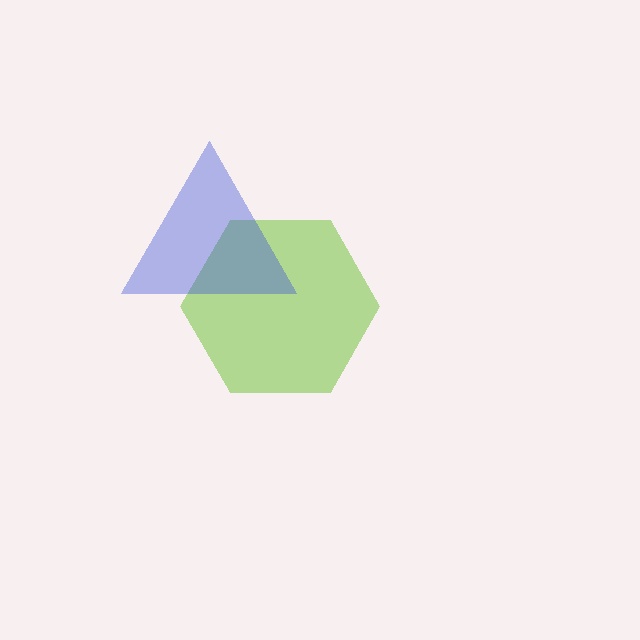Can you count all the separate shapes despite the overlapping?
Yes, there are 2 separate shapes.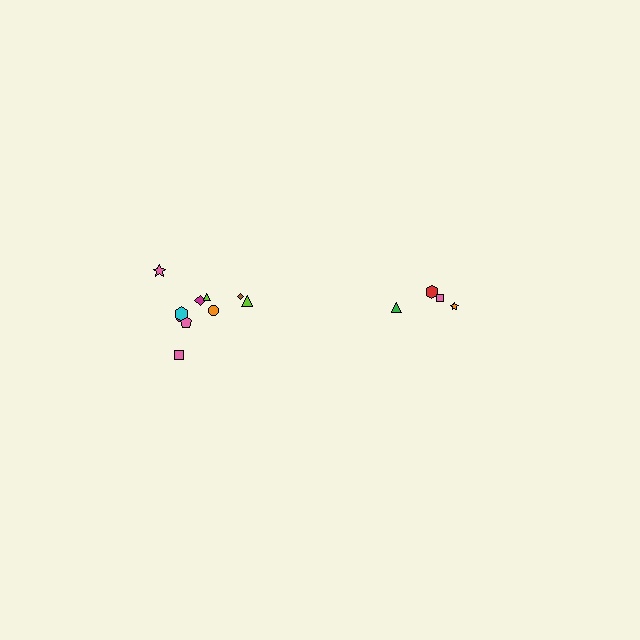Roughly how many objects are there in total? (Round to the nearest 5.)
Roughly 15 objects in total.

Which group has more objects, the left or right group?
The left group.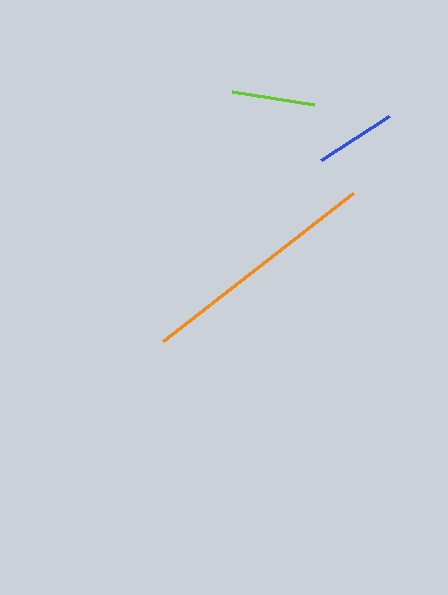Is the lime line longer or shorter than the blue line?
The lime line is longer than the blue line.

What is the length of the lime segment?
The lime segment is approximately 83 pixels long.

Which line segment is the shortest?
The blue line is the shortest at approximately 82 pixels.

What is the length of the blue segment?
The blue segment is approximately 82 pixels long.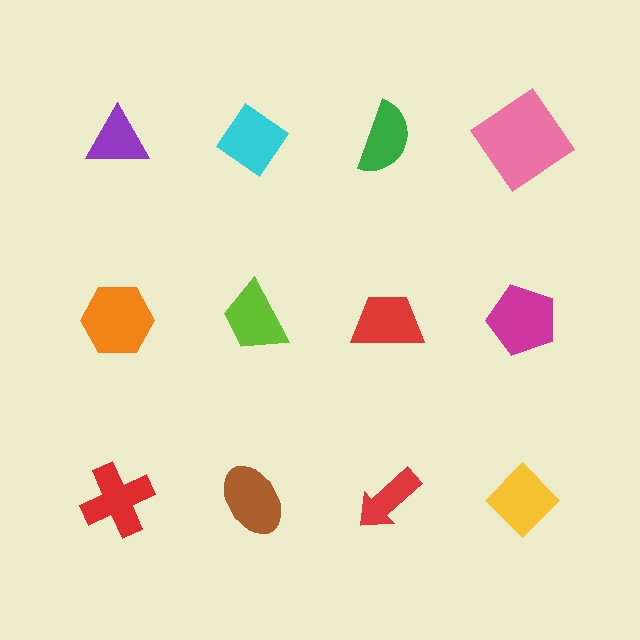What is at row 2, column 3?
A red trapezoid.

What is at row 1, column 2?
A cyan diamond.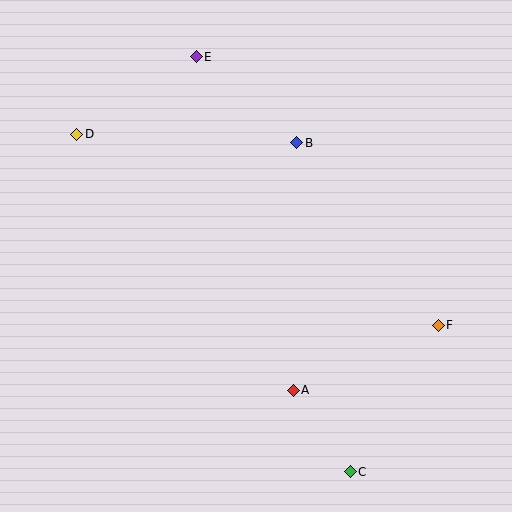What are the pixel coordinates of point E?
Point E is at (196, 57).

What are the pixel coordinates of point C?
Point C is at (350, 472).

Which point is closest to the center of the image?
Point B at (297, 143) is closest to the center.